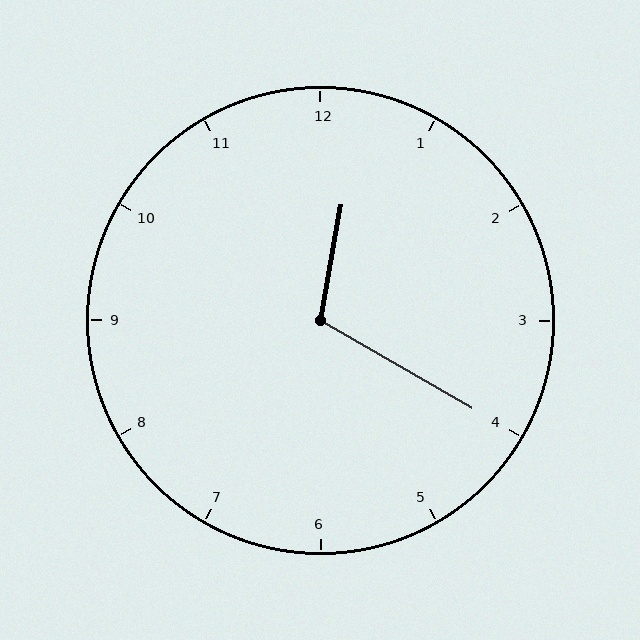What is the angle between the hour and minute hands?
Approximately 110 degrees.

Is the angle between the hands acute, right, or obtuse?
It is obtuse.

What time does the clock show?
12:20.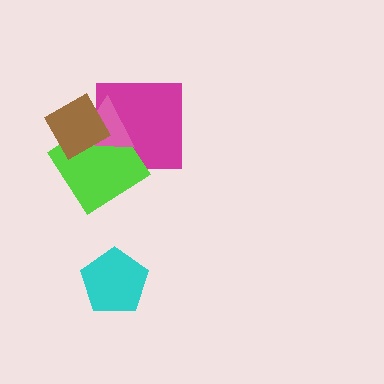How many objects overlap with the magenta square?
3 objects overlap with the magenta square.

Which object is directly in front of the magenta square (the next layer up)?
The lime diamond is directly in front of the magenta square.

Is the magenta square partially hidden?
Yes, it is partially covered by another shape.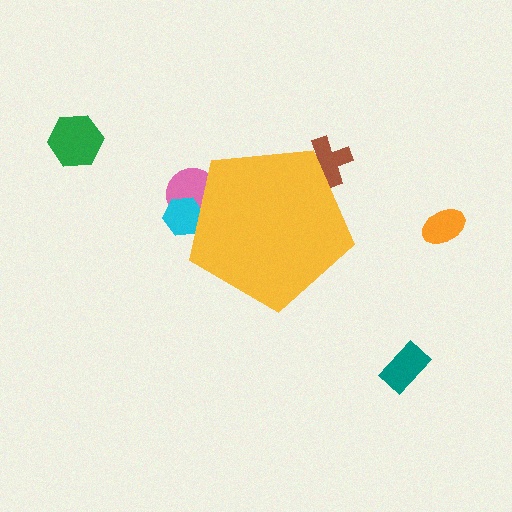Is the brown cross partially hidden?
Yes, the brown cross is partially hidden behind the yellow pentagon.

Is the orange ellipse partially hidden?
No, the orange ellipse is fully visible.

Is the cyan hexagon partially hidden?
Yes, the cyan hexagon is partially hidden behind the yellow pentagon.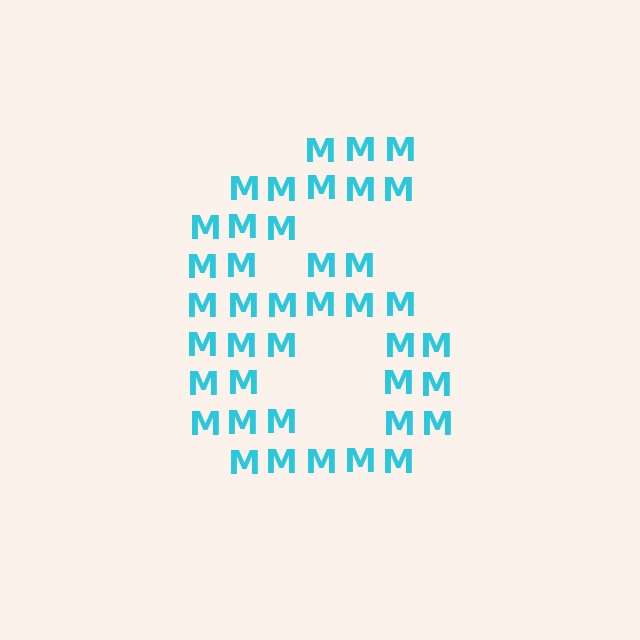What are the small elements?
The small elements are letter M's.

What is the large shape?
The large shape is the digit 6.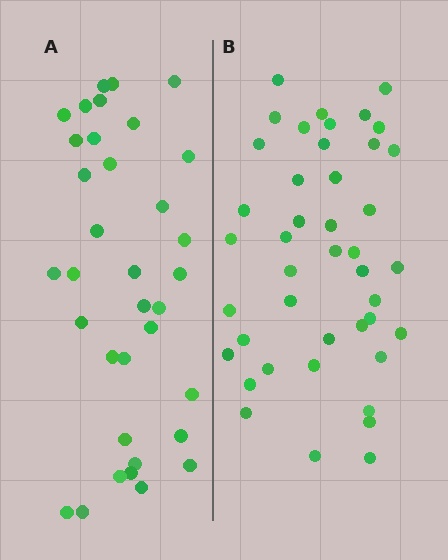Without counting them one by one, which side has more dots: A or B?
Region B (the right region) has more dots.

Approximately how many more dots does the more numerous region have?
Region B has roughly 8 or so more dots than region A.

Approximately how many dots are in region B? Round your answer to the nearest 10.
About 40 dots. (The exact count is 43, which rounds to 40.)